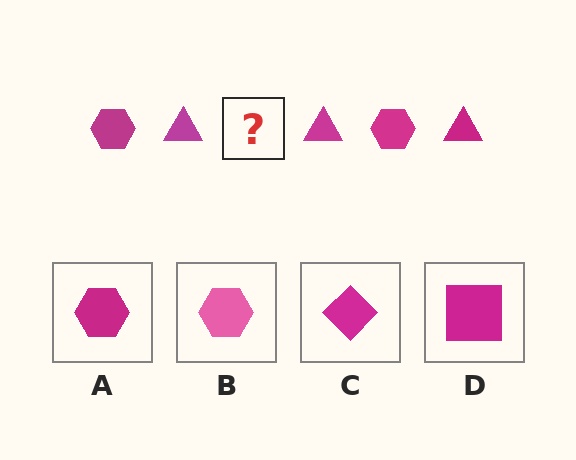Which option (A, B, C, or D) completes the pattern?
A.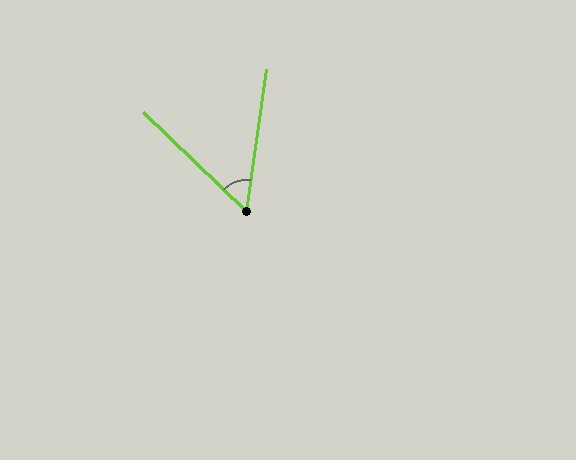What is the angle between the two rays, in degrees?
Approximately 54 degrees.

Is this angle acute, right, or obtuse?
It is acute.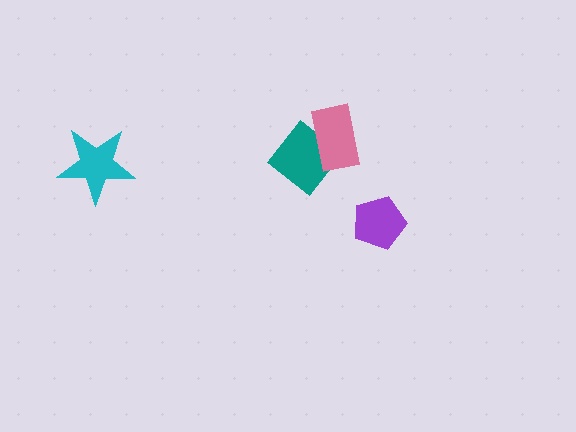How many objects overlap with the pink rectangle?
1 object overlaps with the pink rectangle.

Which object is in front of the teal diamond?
The pink rectangle is in front of the teal diamond.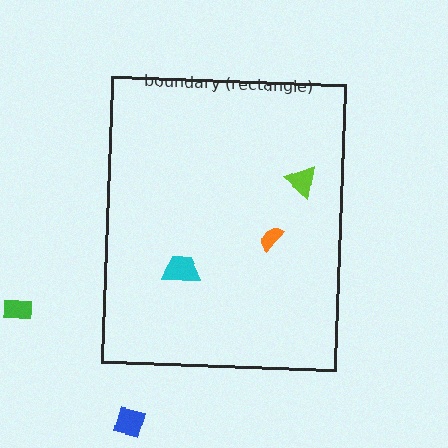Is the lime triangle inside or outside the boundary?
Inside.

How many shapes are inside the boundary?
3 inside, 2 outside.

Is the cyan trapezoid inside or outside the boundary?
Inside.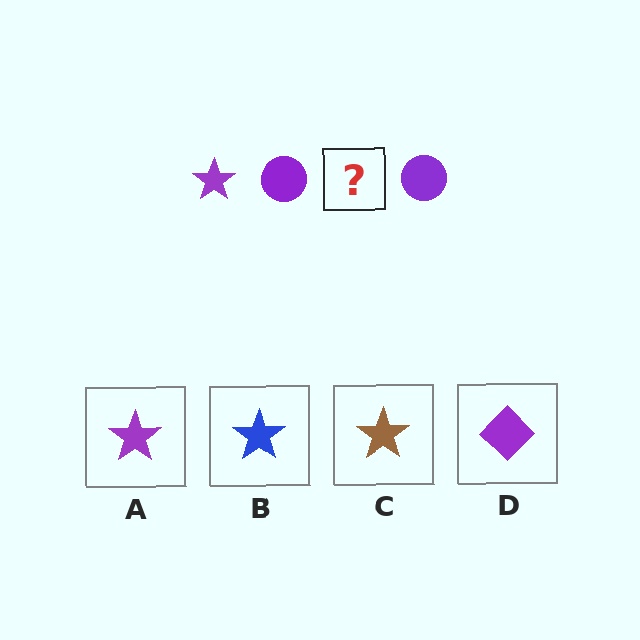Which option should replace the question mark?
Option A.